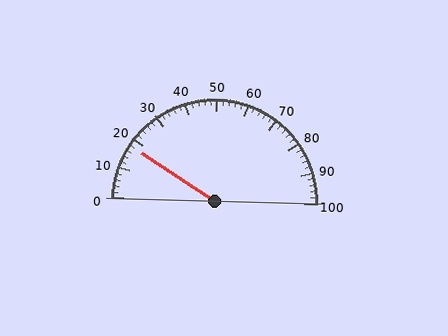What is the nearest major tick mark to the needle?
The nearest major tick mark is 20.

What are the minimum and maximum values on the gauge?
The gauge ranges from 0 to 100.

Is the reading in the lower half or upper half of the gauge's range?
The reading is in the lower half of the range (0 to 100).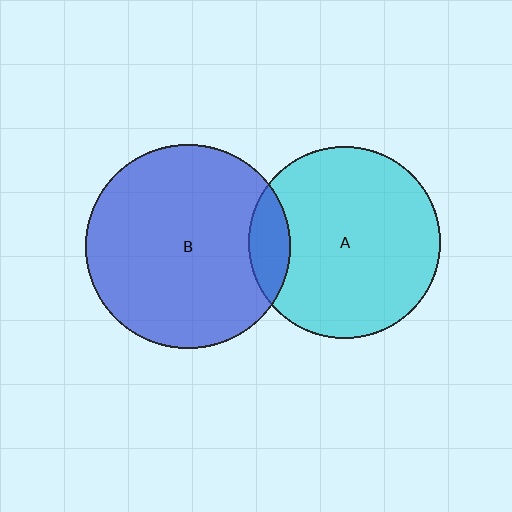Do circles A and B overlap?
Yes.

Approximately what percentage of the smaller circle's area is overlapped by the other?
Approximately 10%.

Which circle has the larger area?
Circle B (blue).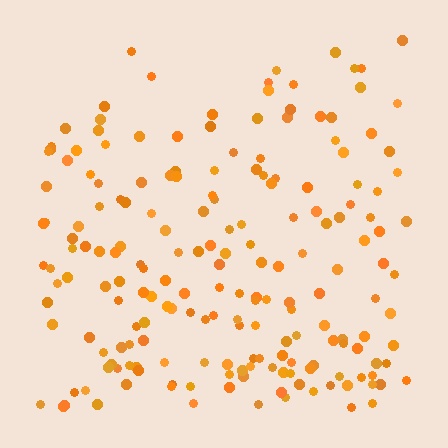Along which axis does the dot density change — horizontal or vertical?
Vertical.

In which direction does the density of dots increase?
From top to bottom, with the bottom side densest.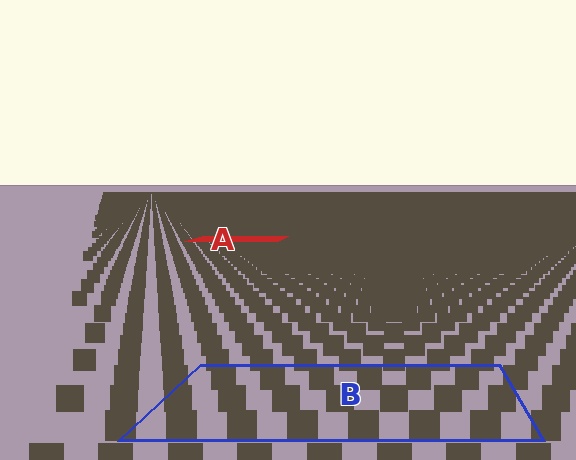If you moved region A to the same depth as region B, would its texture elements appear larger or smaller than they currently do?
They would appear larger. At a closer depth, the same texture elements are projected at a bigger on-screen size.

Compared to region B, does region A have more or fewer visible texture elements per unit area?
Region A has more texture elements per unit area — they are packed more densely because it is farther away.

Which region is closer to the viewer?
Region B is closer. The texture elements there are larger and more spread out.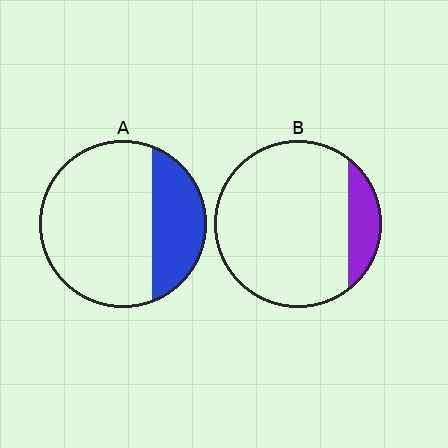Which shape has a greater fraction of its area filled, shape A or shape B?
Shape A.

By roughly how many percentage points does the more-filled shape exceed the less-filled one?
By roughly 15 percentage points (A over B).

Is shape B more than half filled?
No.